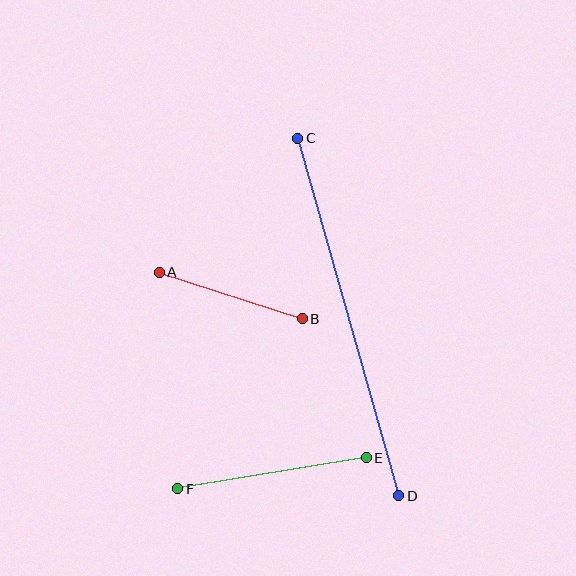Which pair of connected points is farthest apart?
Points C and D are farthest apart.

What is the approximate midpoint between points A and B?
The midpoint is at approximately (231, 295) pixels.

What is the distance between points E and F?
The distance is approximately 191 pixels.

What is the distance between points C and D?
The distance is approximately 372 pixels.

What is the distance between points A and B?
The distance is approximately 150 pixels.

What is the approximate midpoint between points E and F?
The midpoint is at approximately (272, 473) pixels.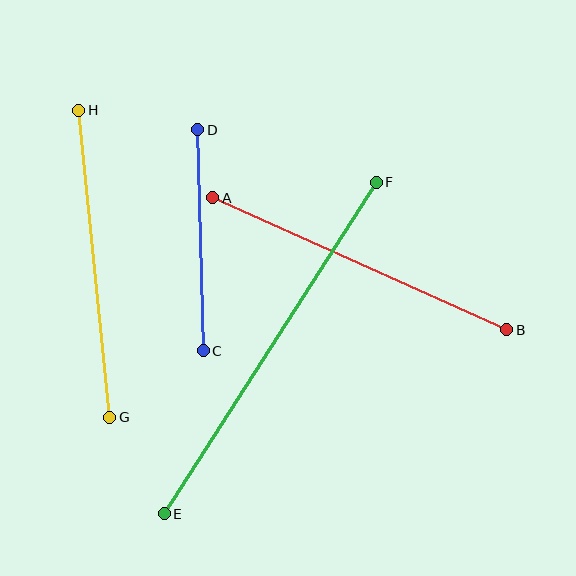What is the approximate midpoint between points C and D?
The midpoint is at approximately (201, 240) pixels.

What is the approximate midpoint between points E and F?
The midpoint is at approximately (270, 348) pixels.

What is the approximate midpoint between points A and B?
The midpoint is at approximately (360, 264) pixels.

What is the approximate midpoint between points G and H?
The midpoint is at approximately (94, 264) pixels.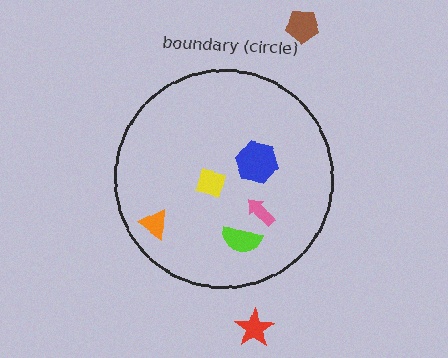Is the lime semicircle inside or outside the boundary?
Inside.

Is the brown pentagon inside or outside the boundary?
Outside.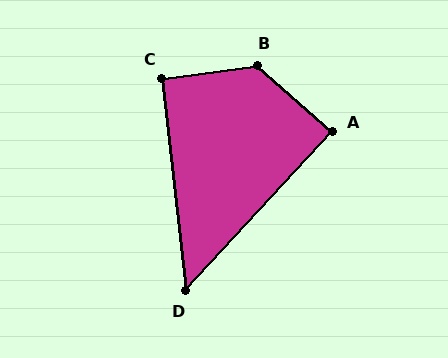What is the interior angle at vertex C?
Approximately 91 degrees (approximately right).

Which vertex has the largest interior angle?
B, at approximately 131 degrees.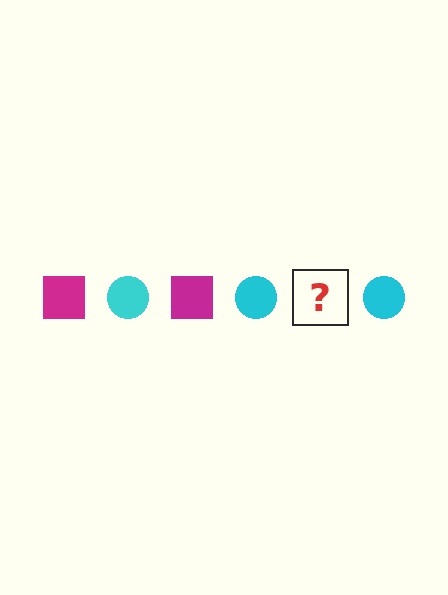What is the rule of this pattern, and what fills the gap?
The rule is that the pattern alternates between magenta square and cyan circle. The gap should be filled with a magenta square.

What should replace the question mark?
The question mark should be replaced with a magenta square.